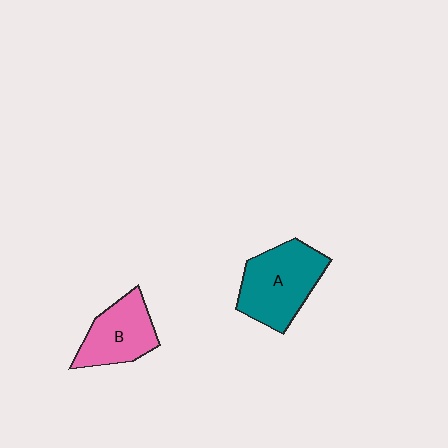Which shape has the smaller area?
Shape B (pink).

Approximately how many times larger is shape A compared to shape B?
Approximately 1.3 times.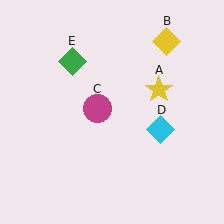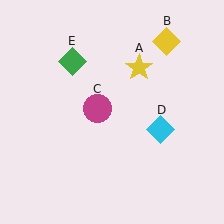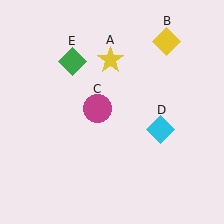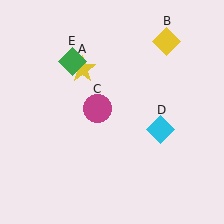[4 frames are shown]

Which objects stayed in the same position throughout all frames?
Yellow diamond (object B) and magenta circle (object C) and cyan diamond (object D) and green diamond (object E) remained stationary.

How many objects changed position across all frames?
1 object changed position: yellow star (object A).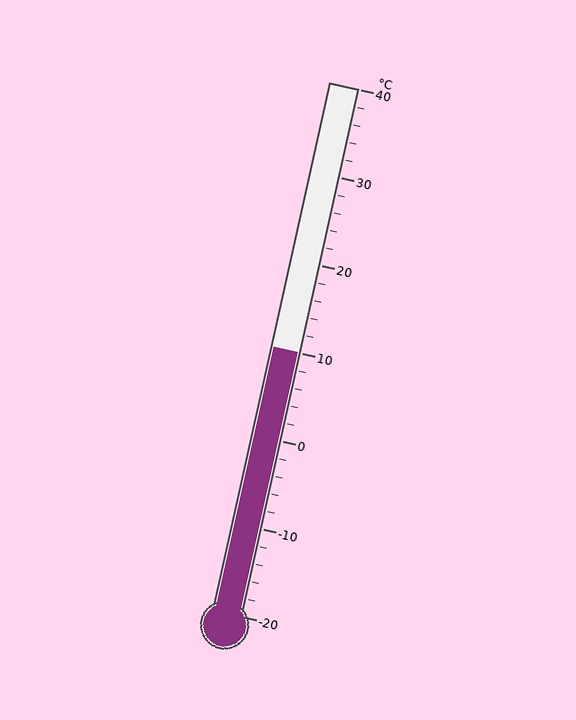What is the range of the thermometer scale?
The thermometer scale ranges from -20°C to 40°C.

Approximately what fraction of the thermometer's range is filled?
The thermometer is filled to approximately 50% of its range.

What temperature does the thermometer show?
The thermometer shows approximately 10°C.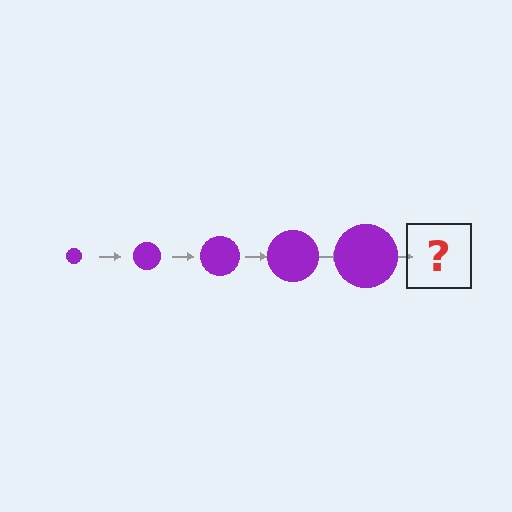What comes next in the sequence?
The next element should be a purple circle, larger than the previous one.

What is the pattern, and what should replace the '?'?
The pattern is that the circle gets progressively larger each step. The '?' should be a purple circle, larger than the previous one.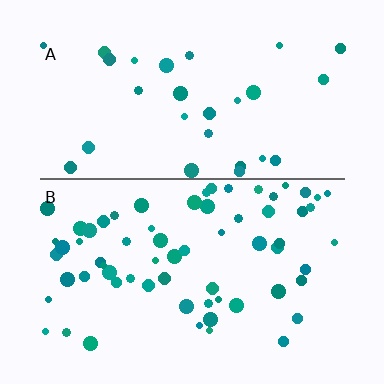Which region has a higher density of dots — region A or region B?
B (the bottom).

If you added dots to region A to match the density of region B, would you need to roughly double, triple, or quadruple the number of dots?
Approximately double.